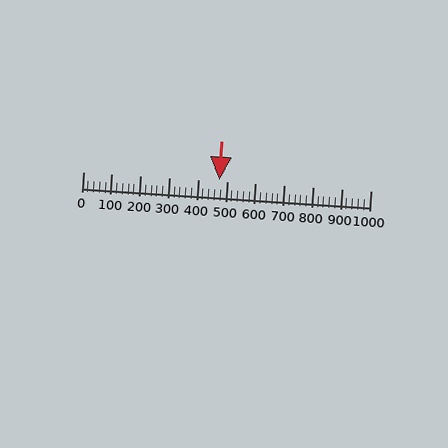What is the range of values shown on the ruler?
The ruler shows values from 0 to 1000.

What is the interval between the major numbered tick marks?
The major tick marks are spaced 100 units apart.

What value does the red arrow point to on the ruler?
The red arrow points to approximately 475.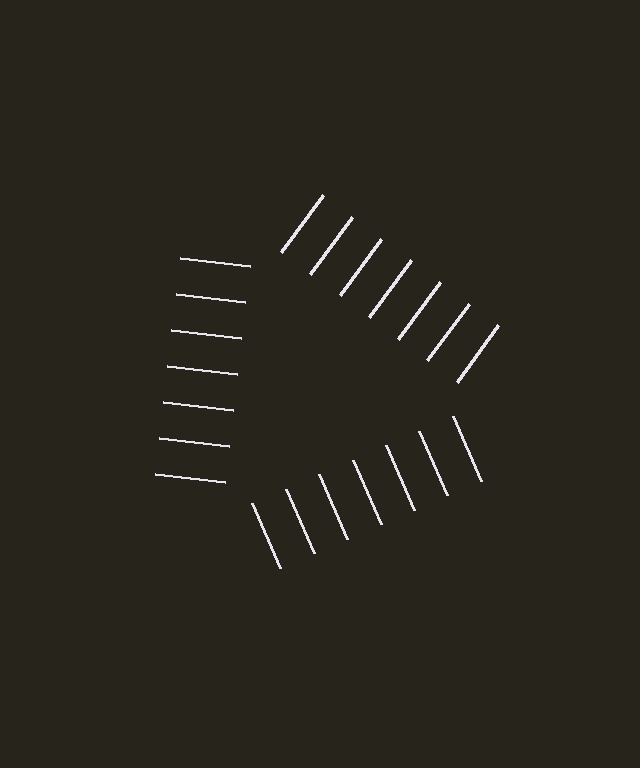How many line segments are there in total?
21 — 7 along each of the 3 edges.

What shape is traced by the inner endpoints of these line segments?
An illusory triangle — the line segments terminate on its edges but no continuous stroke is drawn.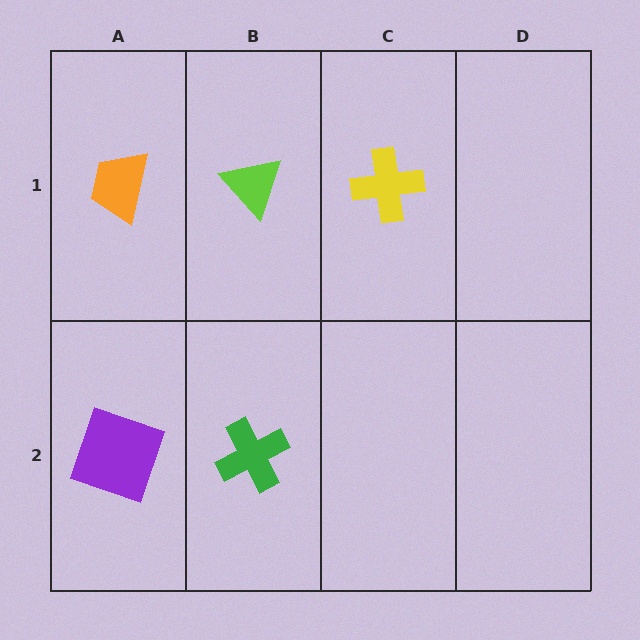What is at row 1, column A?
An orange trapezoid.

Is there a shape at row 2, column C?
No, that cell is empty.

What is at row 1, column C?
A yellow cross.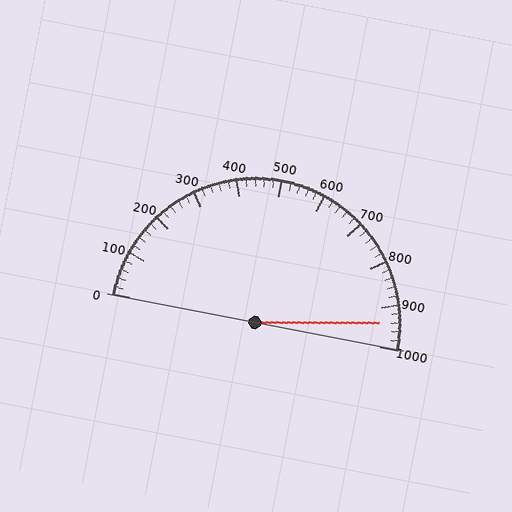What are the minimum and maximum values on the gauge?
The gauge ranges from 0 to 1000.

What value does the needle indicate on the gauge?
The needle indicates approximately 940.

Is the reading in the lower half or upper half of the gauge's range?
The reading is in the upper half of the range (0 to 1000).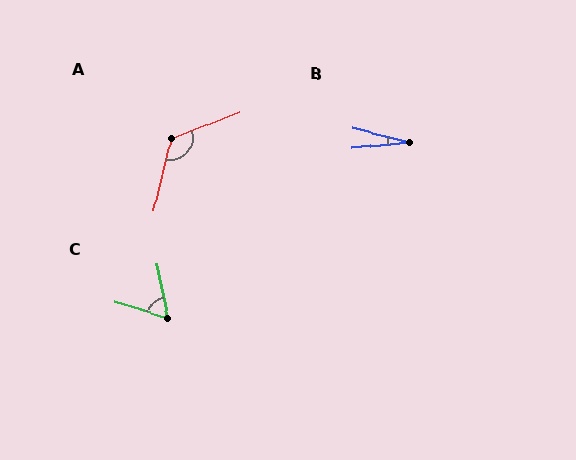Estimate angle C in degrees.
Approximately 62 degrees.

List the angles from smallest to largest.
B (20°), C (62°), A (125°).